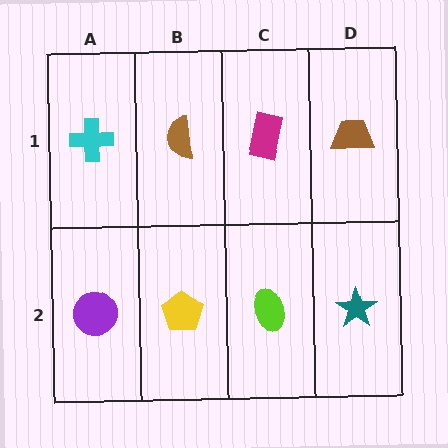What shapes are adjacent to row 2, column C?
A magenta rectangle (row 1, column C), a yellow pentagon (row 2, column B), a teal star (row 2, column D).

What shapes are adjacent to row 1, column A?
A purple circle (row 2, column A), a brown semicircle (row 1, column B).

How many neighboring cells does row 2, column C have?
3.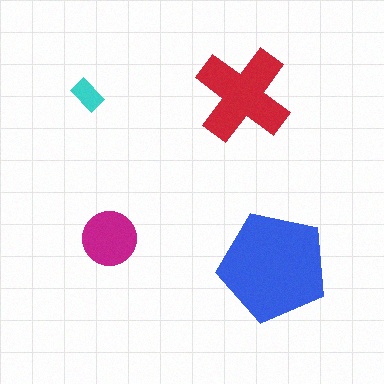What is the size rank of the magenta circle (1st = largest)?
3rd.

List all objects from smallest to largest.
The cyan rectangle, the magenta circle, the red cross, the blue pentagon.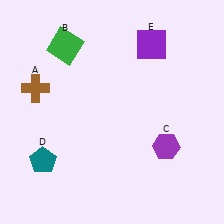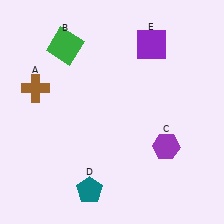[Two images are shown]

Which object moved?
The teal pentagon (D) moved right.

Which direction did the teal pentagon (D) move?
The teal pentagon (D) moved right.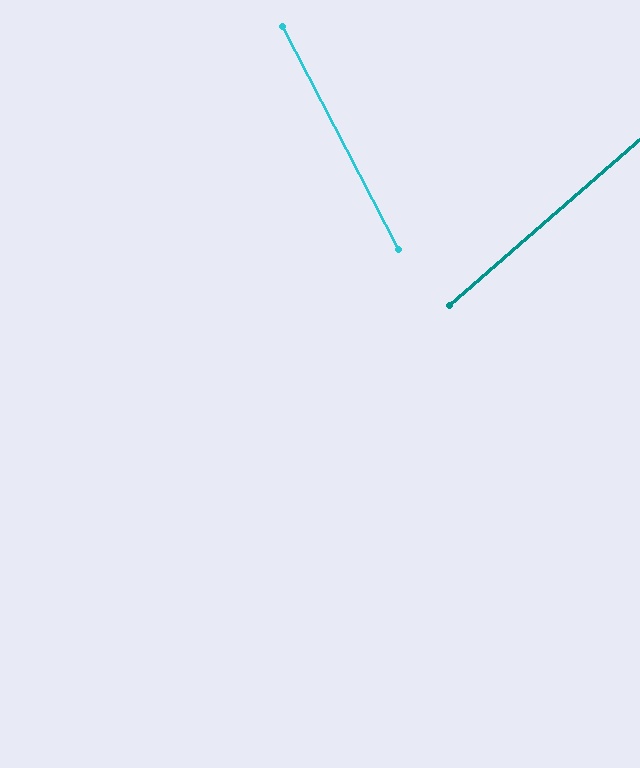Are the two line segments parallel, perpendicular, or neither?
Neither parallel nor perpendicular — they differ by about 76°.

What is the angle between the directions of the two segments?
Approximately 76 degrees.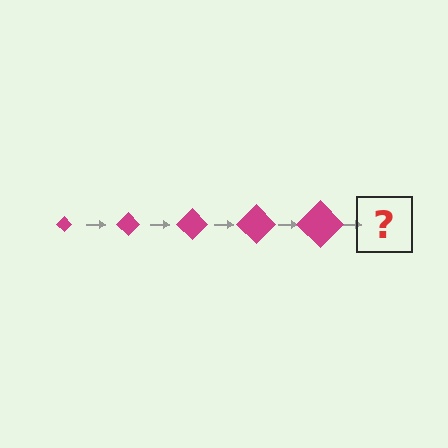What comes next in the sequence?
The next element should be a magenta diamond, larger than the previous one.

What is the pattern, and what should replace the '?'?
The pattern is that the diamond gets progressively larger each step. The '?' should be a magenta diamond, larger than the previous one.